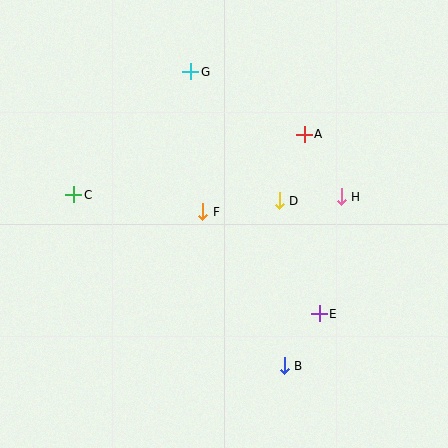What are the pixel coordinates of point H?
Point H is at (341, 197).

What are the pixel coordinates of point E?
Point E is at (319, 314).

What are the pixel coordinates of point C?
Point C is at (74, 195).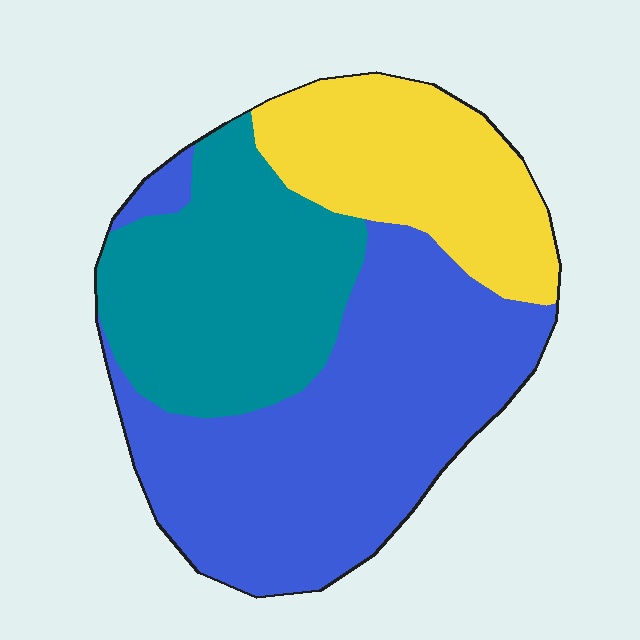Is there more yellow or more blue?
Blue.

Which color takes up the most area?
Blue, at roughly 45%.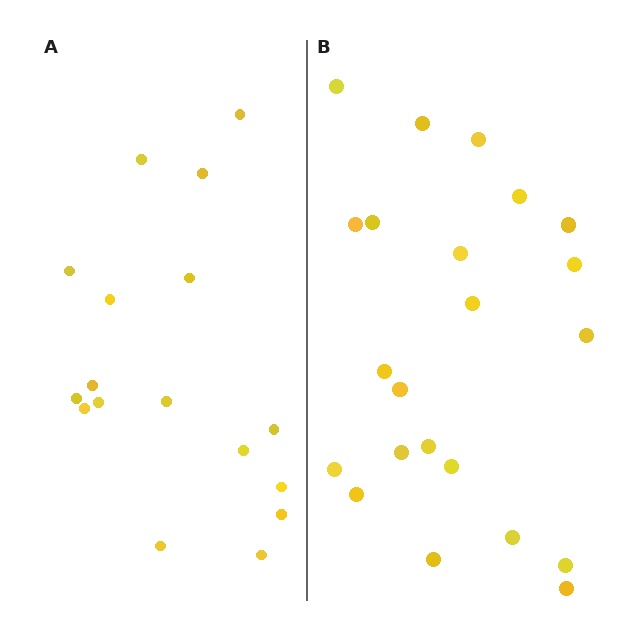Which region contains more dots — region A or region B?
Region B (the right region) has more dots.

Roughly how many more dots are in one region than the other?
Region B has about 5 more dots than region A.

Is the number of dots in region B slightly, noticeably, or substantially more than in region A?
Region B has noticeably more, but not dramatically so. The ratio is roughly 1.3 to 1.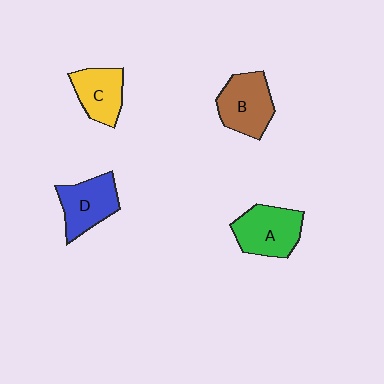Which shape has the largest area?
Shape A (green).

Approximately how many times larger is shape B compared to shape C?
Approximately 1.2 times.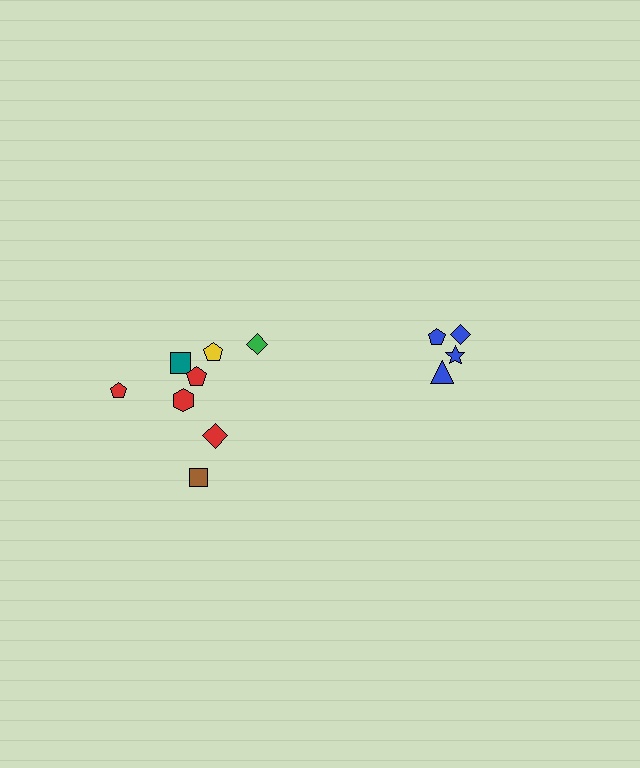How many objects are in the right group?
There are 4 objects.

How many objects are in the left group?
There are 8 objects.